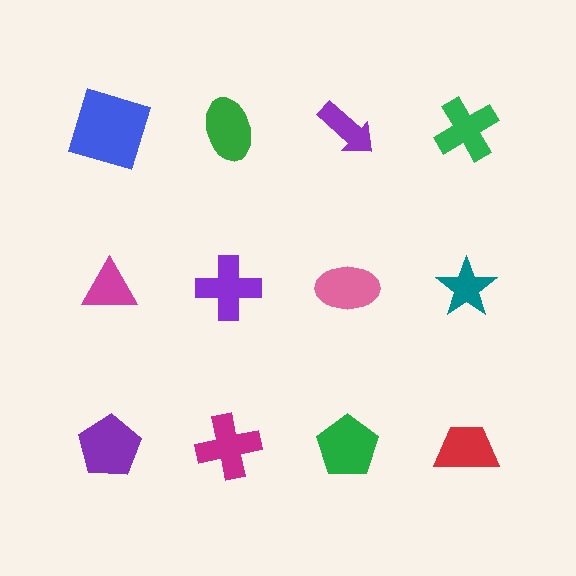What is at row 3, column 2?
A magenta cross.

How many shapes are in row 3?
4 shapes.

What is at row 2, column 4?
A teal star.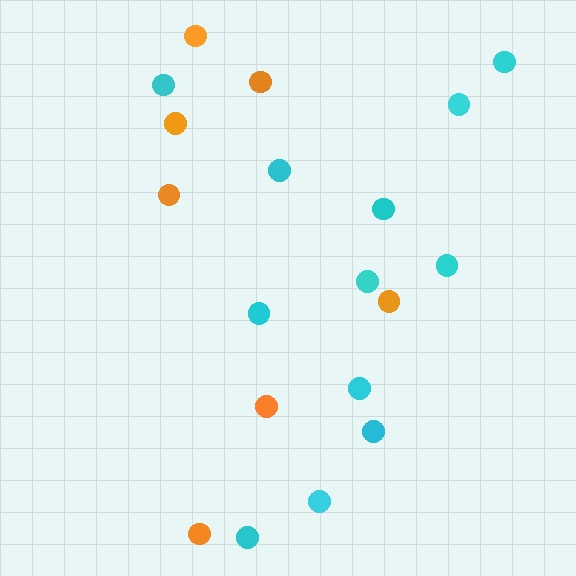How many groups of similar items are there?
There are 2 groups: one group of orange circles (7) and one group of cyan circles (12).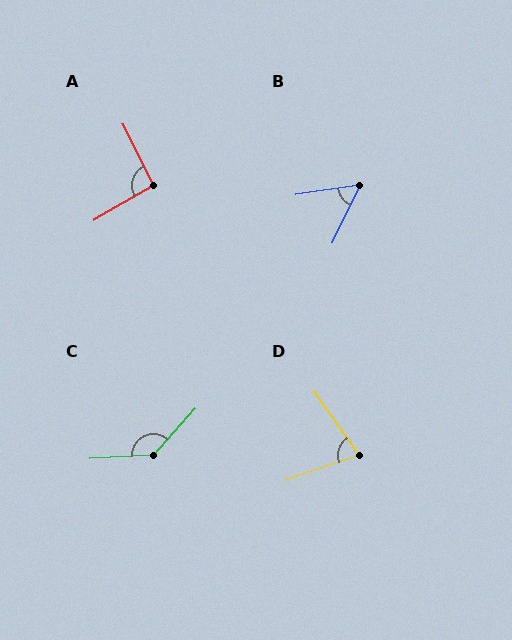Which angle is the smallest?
B, at approximately 56 degrees.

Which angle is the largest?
C, at approximately 135 degrees.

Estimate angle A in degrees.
Approximately 94 degrees.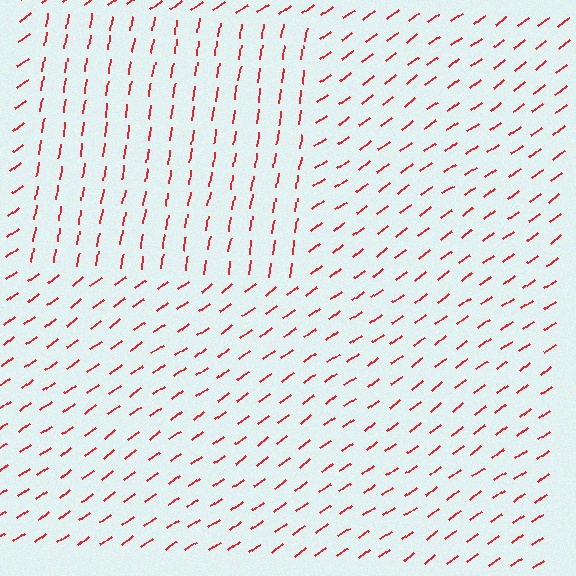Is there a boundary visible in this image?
Yes, there is a texture boundary formed by a change in line orientation.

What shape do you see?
I see a rectangle.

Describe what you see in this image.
The image is filled with small red line segments. A rectangle region in the image has lines oriented differently from the surrounding lines, creating a visible texture boundary.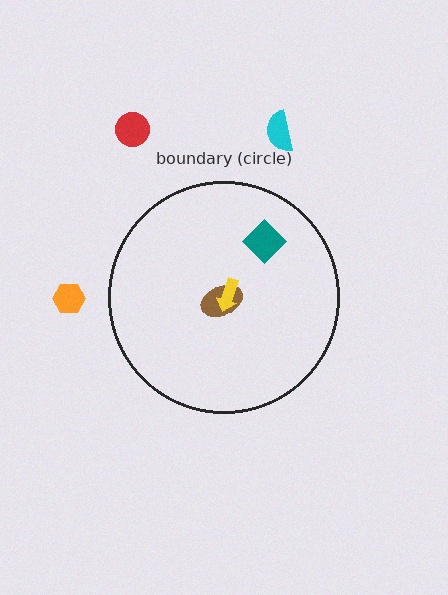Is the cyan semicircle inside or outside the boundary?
Outside.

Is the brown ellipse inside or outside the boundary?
Inside.